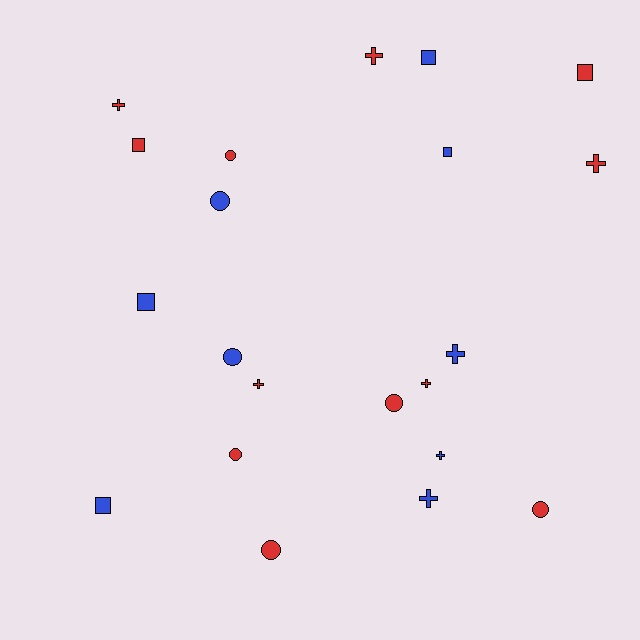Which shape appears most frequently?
Cross, with 8 objects.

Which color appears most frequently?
Red, with 12 objects.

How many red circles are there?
There are 5 red circles.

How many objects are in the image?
There are 21 objects.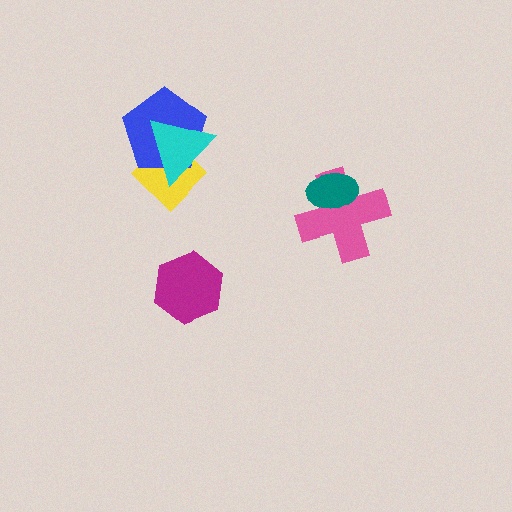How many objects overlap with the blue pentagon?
2 objects overlap with the blue pentagon.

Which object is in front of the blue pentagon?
The cyan triangle is in front of the blue pentagon.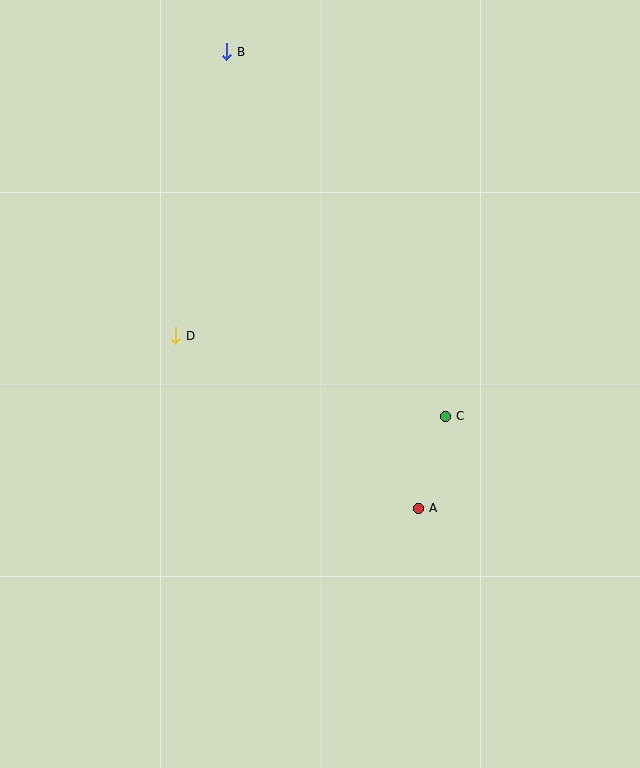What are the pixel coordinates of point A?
Point A is at (419, 508).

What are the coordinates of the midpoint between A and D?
The midpoint between A and D is at (297, 422).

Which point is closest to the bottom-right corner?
Point A is closest to the bottom-right corner.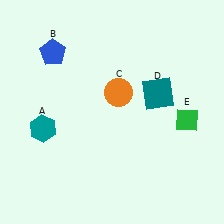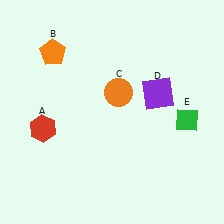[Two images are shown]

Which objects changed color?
A changed from teal to red. B changed from blue to orange. D changed from teal to purple.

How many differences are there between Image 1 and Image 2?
There are 3 differences between the two images.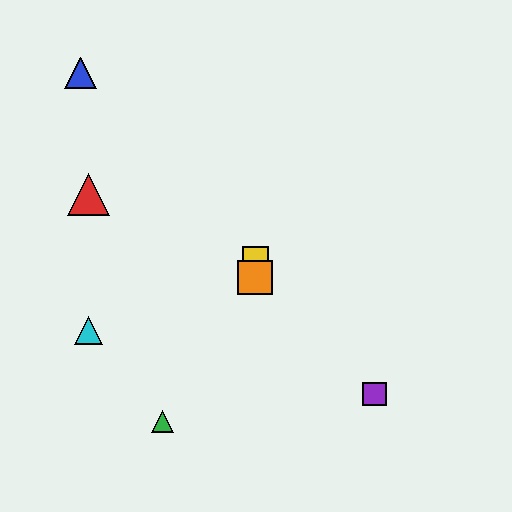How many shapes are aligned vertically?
2 shapes (the yellow square, the orange square) are aligned vertically.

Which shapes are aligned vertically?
The yellow square, the orange square are aligned vertically.